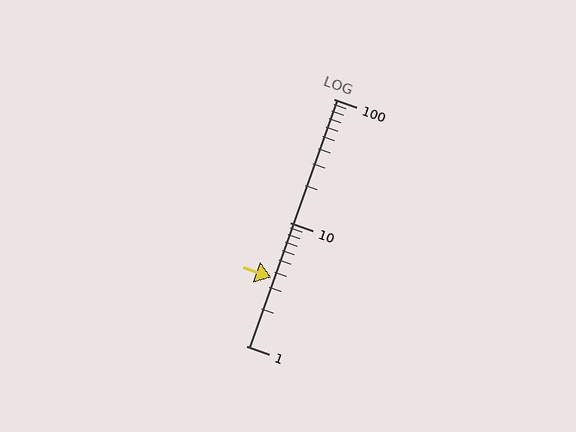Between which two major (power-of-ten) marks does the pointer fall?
The pointer is between 1 and 10.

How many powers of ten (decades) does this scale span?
The scale spans 2 decades, from 1 to 100.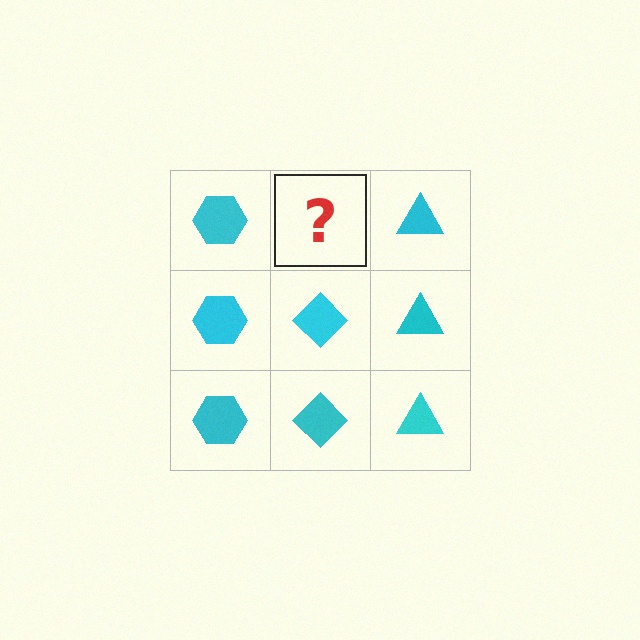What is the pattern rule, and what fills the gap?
The rule is that each column has a consistent shape. The gap should be filled with a cyan diamond.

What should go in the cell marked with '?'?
The missing cell should contain a cyan diamond.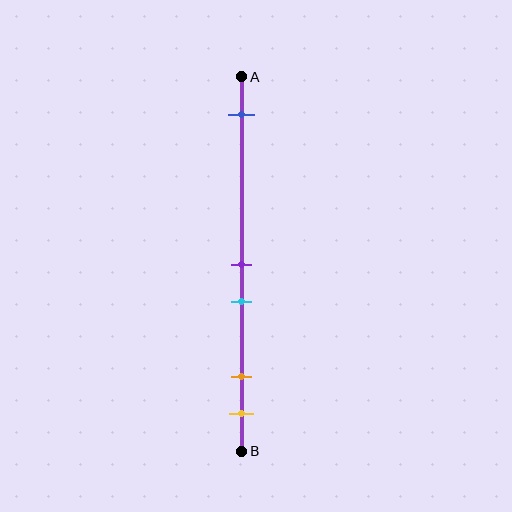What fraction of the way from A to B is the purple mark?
The purple mark is approximately 50% (0.5) of the way from A to B.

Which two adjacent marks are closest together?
The purple and cyan marks are the closest adjacent pair.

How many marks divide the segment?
There are 5 marks dividing the segment.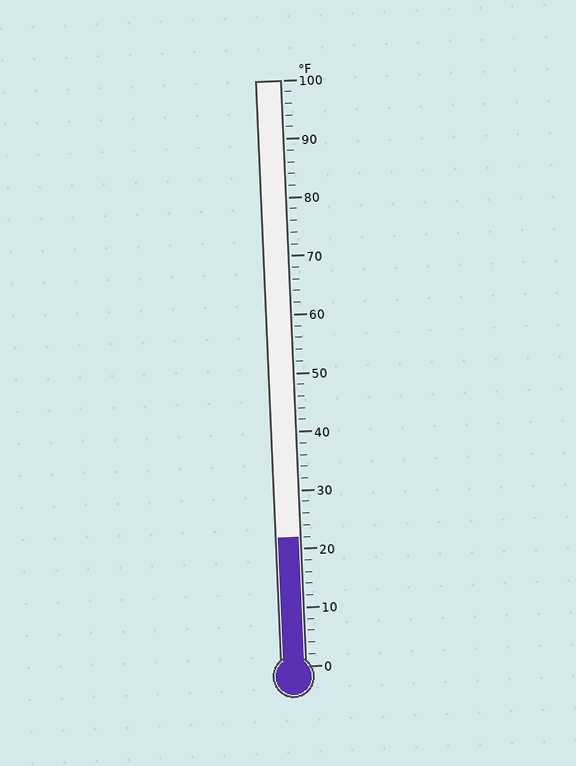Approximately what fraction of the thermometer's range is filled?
The thermometer is filled to approximately 20% of its range.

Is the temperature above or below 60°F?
The temperature is below 60°F.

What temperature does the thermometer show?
The thermometer shows approximately 22°F.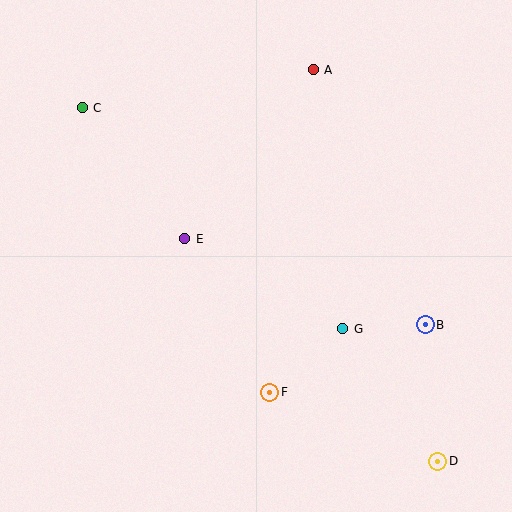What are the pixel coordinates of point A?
Point A is at (313, 70).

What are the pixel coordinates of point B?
Point B is at (425, 325).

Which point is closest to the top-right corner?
Point A is closest to the top-right corner.